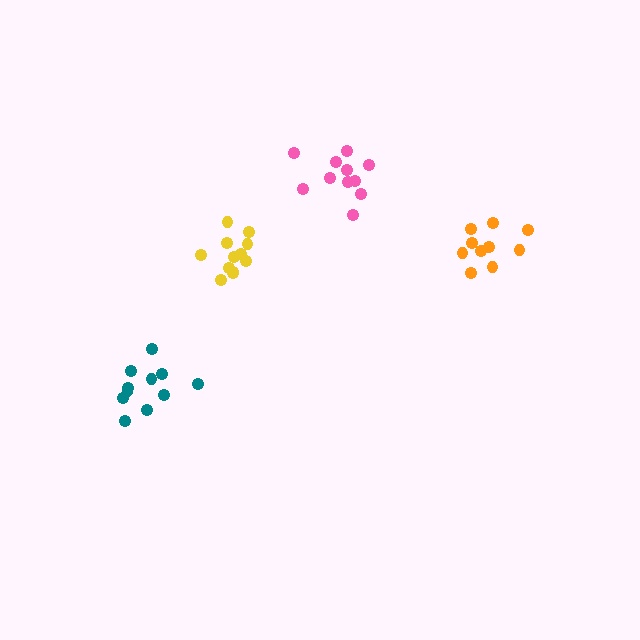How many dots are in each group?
Group 1: 10 dots, Group 2: 11 dots, Group 3: 11 dots, Group 4: 12 dots (44 total).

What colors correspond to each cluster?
The clusters are colored: orange, pink, teal, yellow.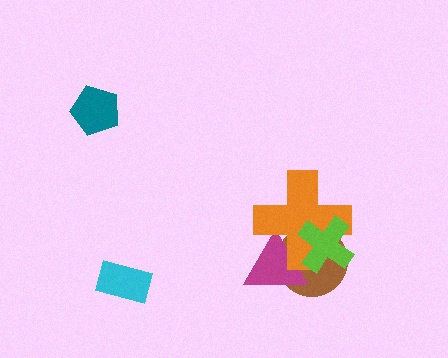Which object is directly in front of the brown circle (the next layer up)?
The magenta triangle is directly in front of the brown circle.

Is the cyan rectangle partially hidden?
No, no other shape covers it.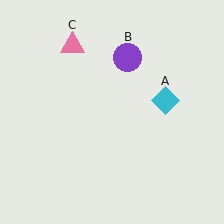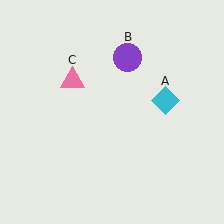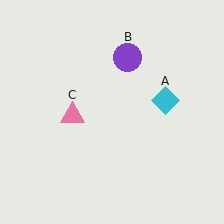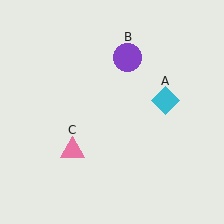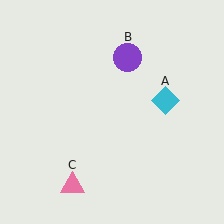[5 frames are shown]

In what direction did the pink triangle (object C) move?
The pink triangle (object C) moved down.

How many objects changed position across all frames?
1 object changed position: pink triangle (object C).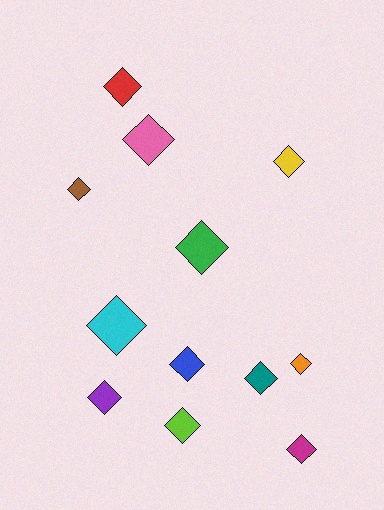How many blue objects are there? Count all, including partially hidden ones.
There is 1 blue object.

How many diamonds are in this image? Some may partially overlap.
There are 12 diamonds.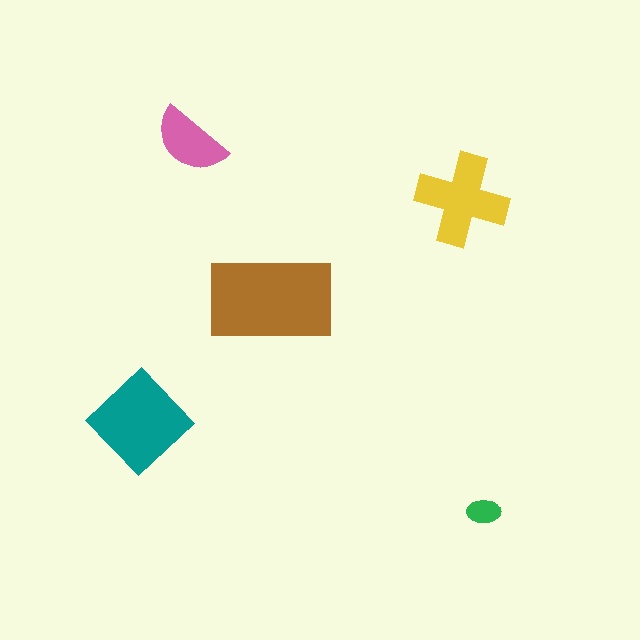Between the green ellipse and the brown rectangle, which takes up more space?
The brown rectangle.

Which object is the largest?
The brown rectangle.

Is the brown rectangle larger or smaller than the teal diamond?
Larger.